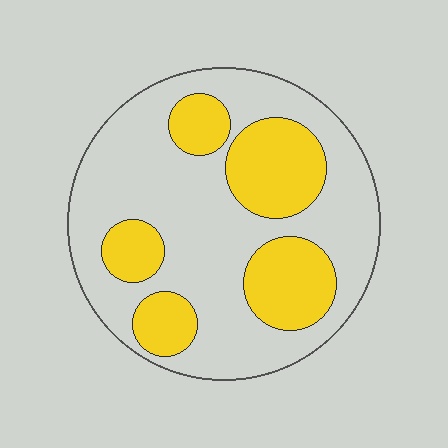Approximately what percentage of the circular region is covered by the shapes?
Approximately 30%.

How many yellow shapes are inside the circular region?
5.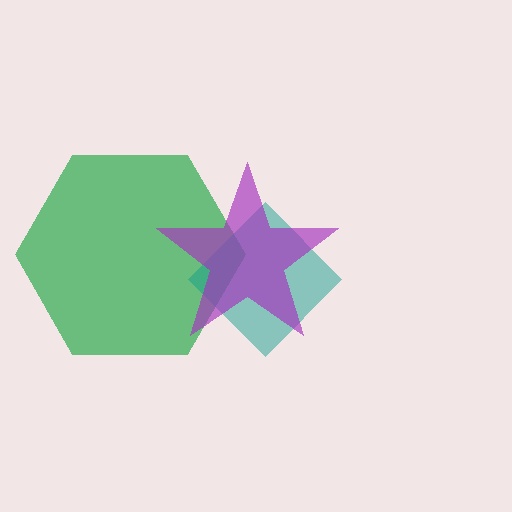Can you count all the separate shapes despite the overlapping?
Yes, there are 3 separate shapes.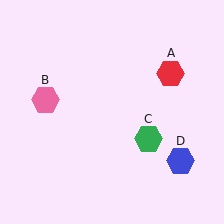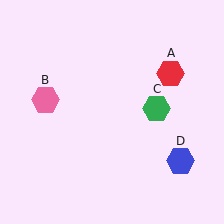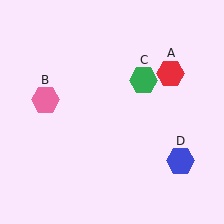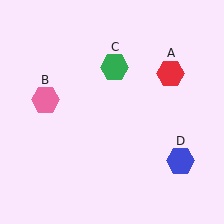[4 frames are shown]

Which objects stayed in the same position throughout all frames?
Red hexagon (object A) and pink hexagon (object B) and blue hexagon (object D) remained stationary.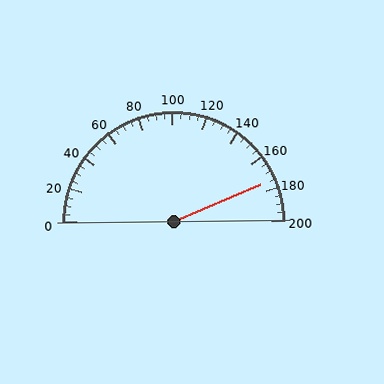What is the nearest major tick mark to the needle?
The nearest major tick mark is 180.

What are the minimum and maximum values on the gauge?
The gauge ranges from 0 to 200.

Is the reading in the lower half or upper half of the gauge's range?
The reading is in the upper half of the range (0 to 200).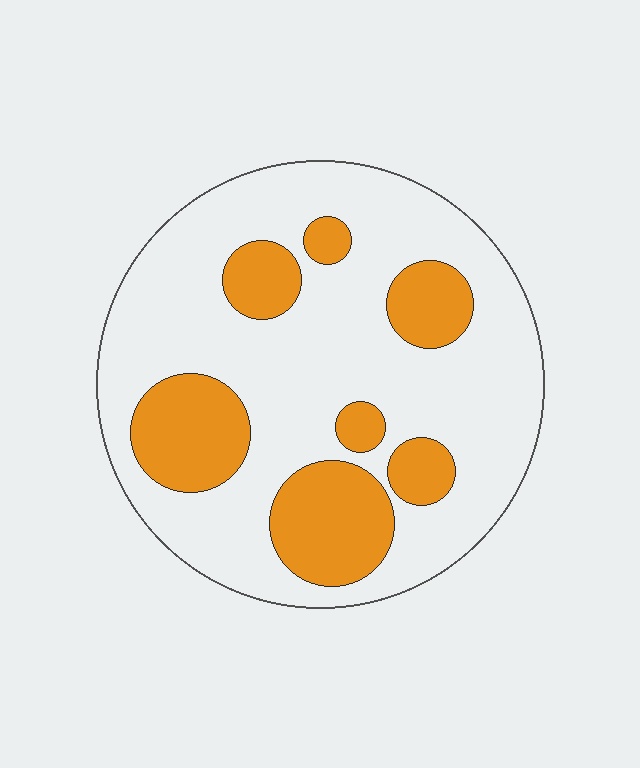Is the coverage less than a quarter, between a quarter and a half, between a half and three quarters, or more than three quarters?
Between a quarter and a half.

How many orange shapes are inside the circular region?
7.